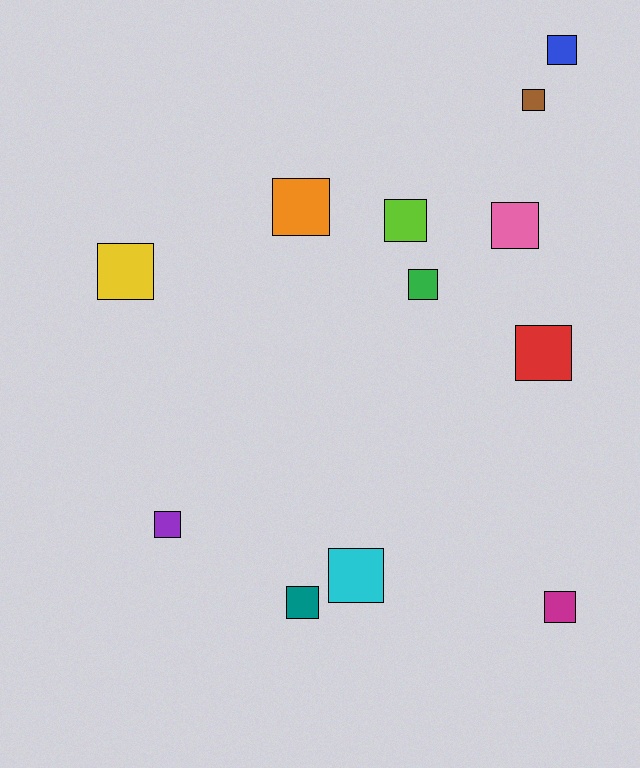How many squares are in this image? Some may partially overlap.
There are 12 squares.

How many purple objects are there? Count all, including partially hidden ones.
There is 1 purple object.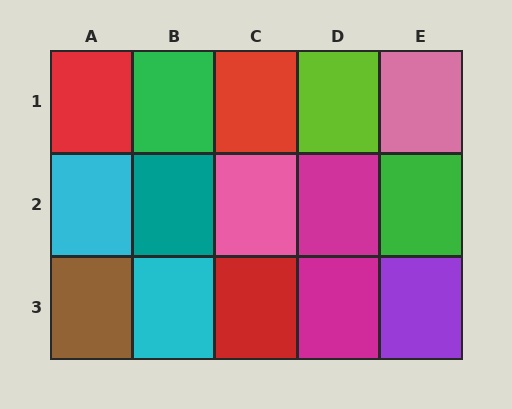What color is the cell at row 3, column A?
Brown.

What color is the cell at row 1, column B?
Green.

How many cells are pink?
2 cells are pink.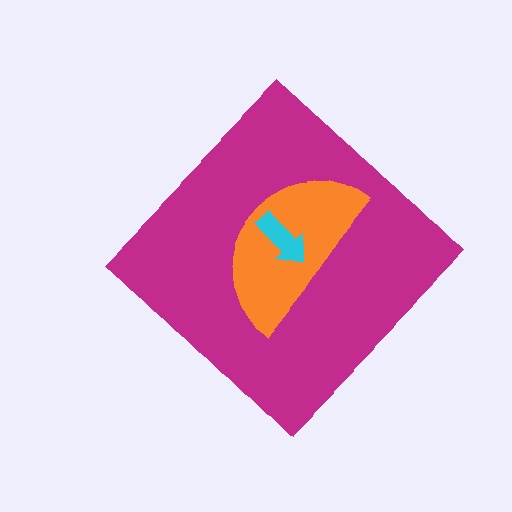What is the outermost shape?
The magenta diamond.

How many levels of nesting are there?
3.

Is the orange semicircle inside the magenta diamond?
Yes.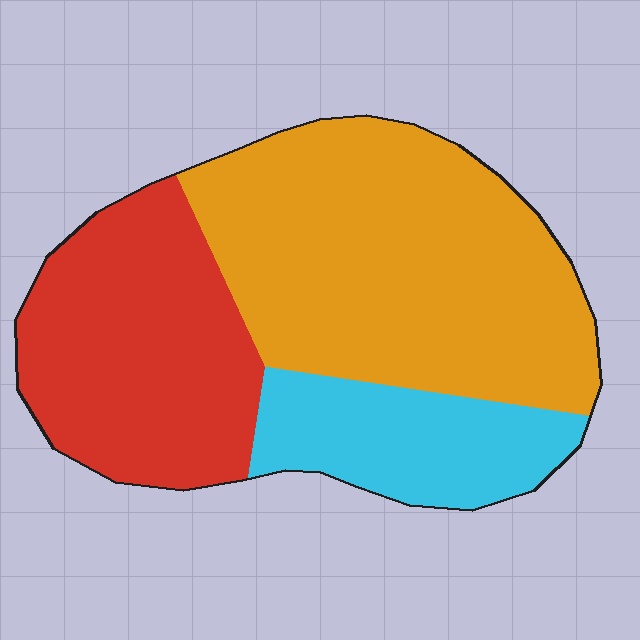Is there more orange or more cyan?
Orange.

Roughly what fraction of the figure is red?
Red covers about 30% of the figure.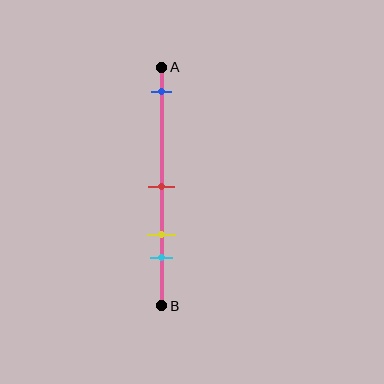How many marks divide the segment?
There are 4 marks dividing the segment.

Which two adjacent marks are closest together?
The yellow and cyan marks are the closest adjacent pair.